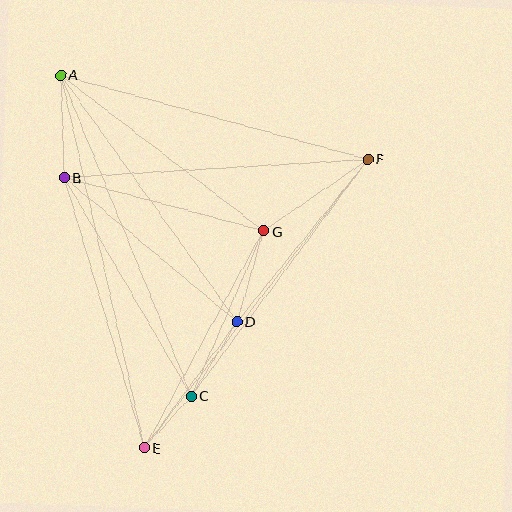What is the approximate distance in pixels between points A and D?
The distance between A and D is approximately 303 pixels.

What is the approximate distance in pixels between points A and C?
The distance between A and C is approximately 347 pixels.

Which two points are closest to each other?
Points C and E are closest to each other.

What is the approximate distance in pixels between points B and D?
The distance between B and D is approximately 225 pixels.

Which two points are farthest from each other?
Points A and E are farthest from each other.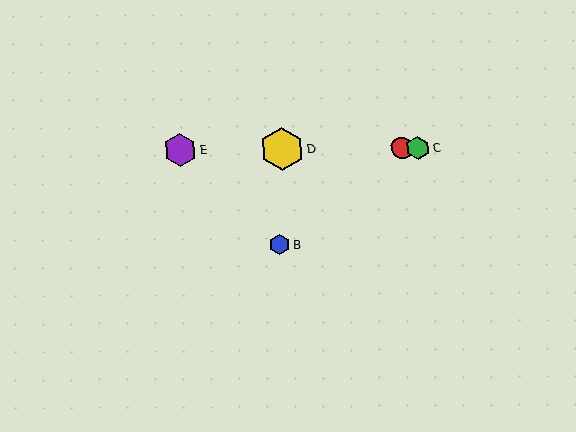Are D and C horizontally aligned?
Yes, both are at y≈149.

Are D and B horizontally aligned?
No, D is at y≈149 and B is at y≈245.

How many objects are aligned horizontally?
4 objects (A, C, D, E) are aligned horizontally.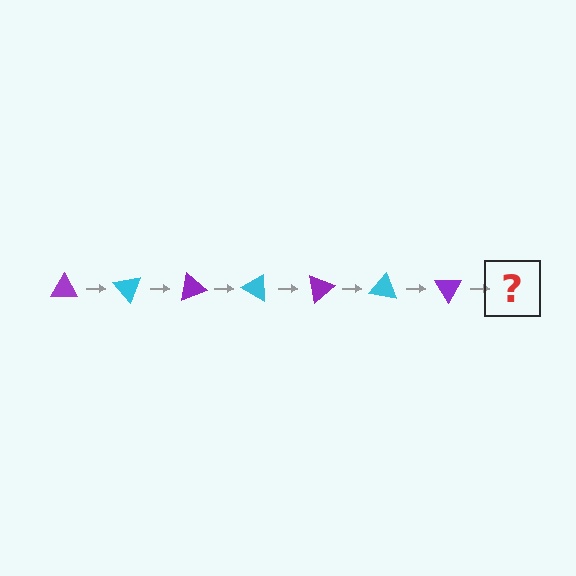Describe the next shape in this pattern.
It should be a cyan triangle, rotated 350 degrees from the start.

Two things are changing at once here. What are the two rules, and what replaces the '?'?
The two rules are that it rotates 50 degrees each step and the color cycles through purple and cyan. The '?' should be a cyan triangle, rotated 350 degrees from the start.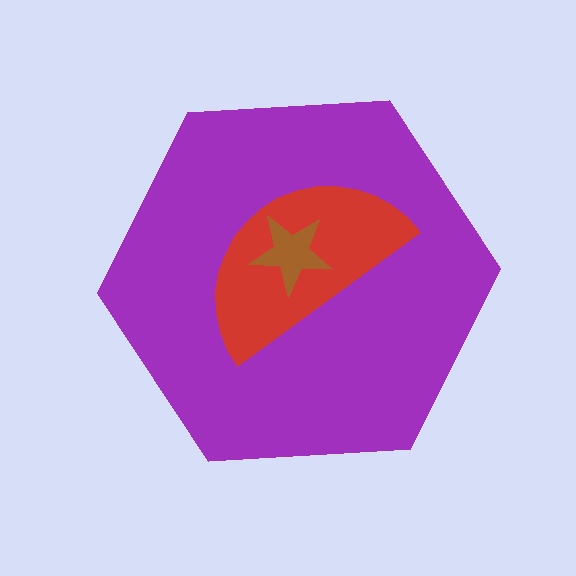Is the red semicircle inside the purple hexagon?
Yes.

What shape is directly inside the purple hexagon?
The red semicircle.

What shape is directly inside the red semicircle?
The brown star.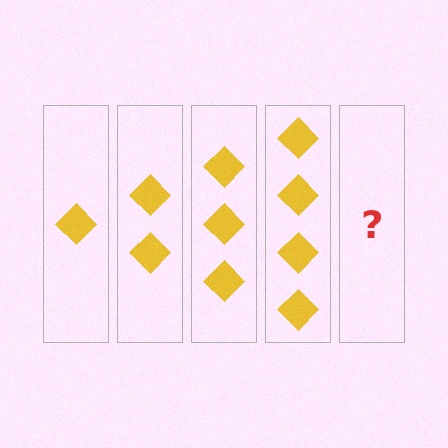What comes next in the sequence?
The next element should be 5 diamonds.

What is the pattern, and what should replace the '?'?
The pattern is that each step adds one more diamond. The '?' should be 5 diamonds.